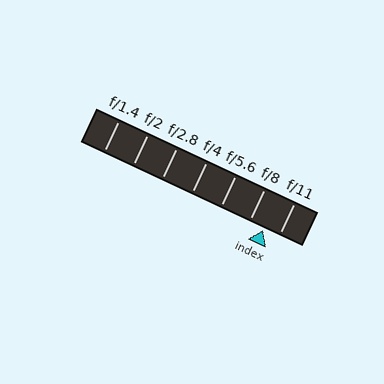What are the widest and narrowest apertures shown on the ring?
The widest aperture shown is f/1.4 and the narrowest is f/11.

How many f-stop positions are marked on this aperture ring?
There are 7 f-stop positions marked.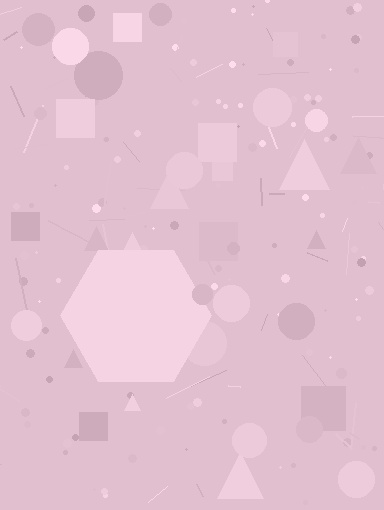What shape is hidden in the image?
A hexagon is hidden in the image.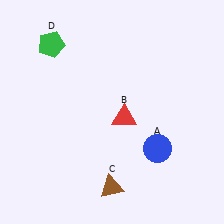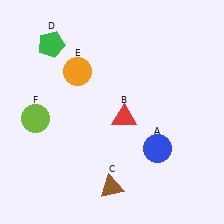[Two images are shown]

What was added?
An orange circle (E), a lime circle (F) were added in Image 2.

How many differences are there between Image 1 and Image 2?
There are 2 differences between the two images.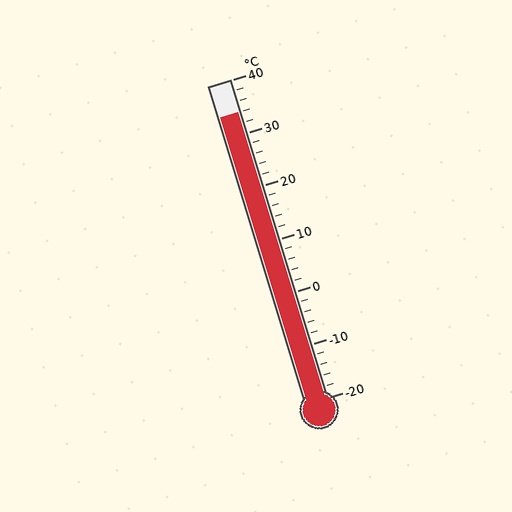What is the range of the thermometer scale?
The thermometer scale ranges from -20°C to 40°C.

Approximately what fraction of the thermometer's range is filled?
The thermometer is filled to approximately 90% of its range.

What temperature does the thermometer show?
The thermometer shows approximately 34°C.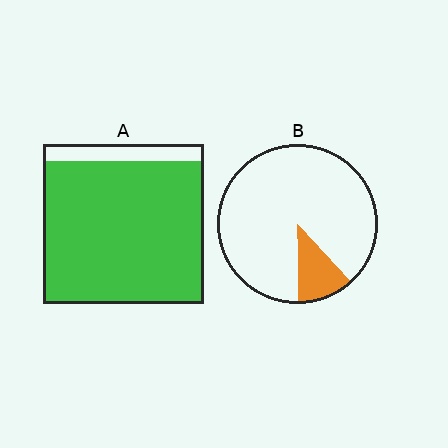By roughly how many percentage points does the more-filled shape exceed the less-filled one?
By roughly 80 percentage points (A over B).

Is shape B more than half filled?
No.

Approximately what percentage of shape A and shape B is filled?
A is approximately 90% and B is approximately 10%.